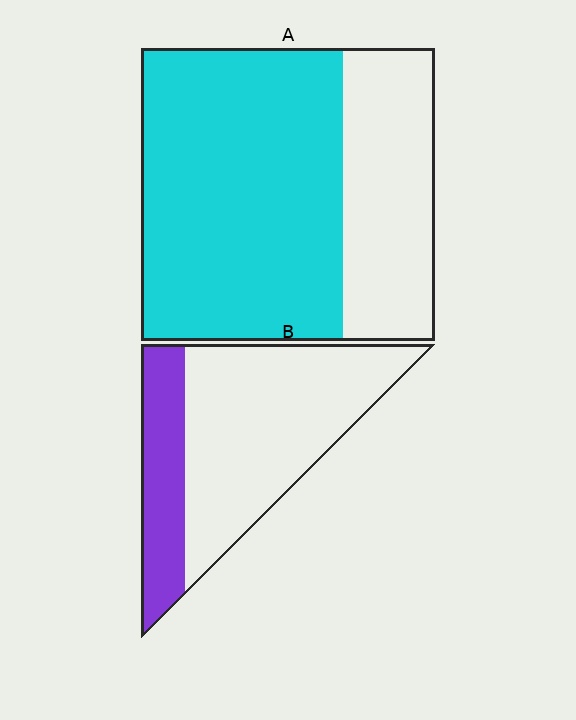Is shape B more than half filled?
No.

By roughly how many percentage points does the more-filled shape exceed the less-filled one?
By roughly 40 percentage points (A over B).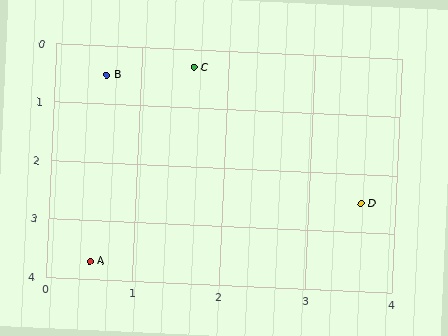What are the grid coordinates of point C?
Point C is at approximately (1.6, 0.3).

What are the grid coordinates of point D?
Point D is at approximately (3.6, 2.5).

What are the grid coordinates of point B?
Point B is at approximately (0.6, 0.5).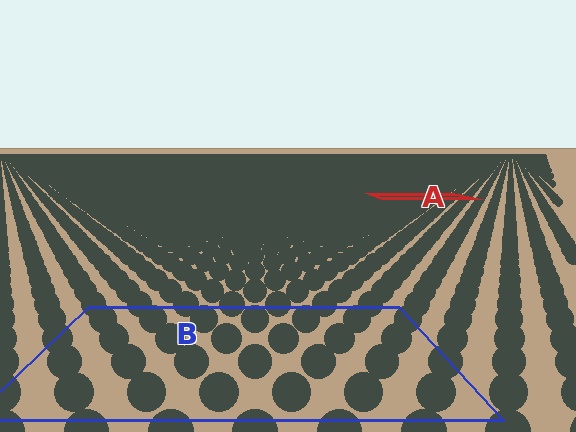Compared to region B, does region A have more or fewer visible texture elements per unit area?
Region A has more texture elements per unit area — they are packed more densely because it is farther away.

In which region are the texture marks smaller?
The texture marks are smaller in region A, because it is farther away.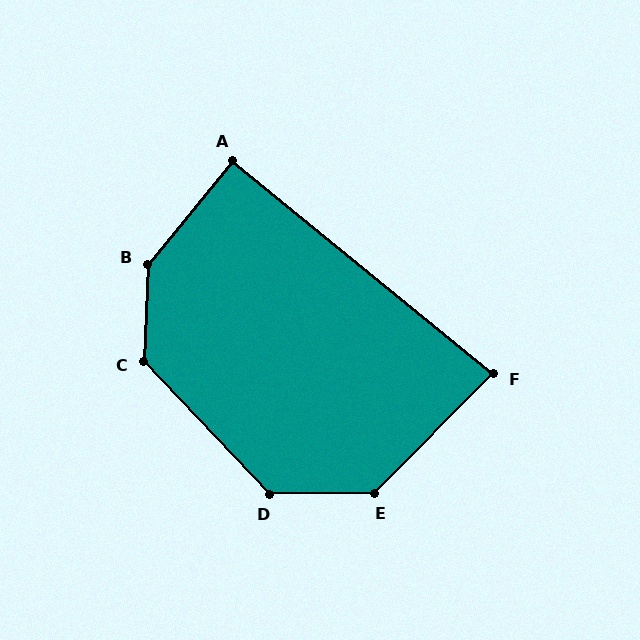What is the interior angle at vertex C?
Approximately 134 degrees (obtuse).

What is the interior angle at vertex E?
Approximately 135 degrees (obtuse).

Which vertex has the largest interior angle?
B, at approximately 143 degrees.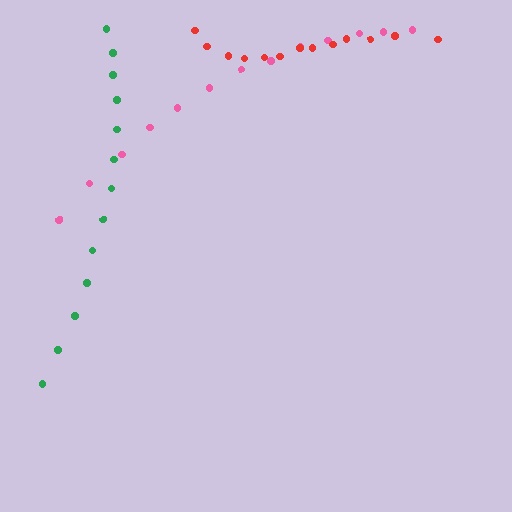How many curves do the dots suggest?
There are 3 distinct paths.